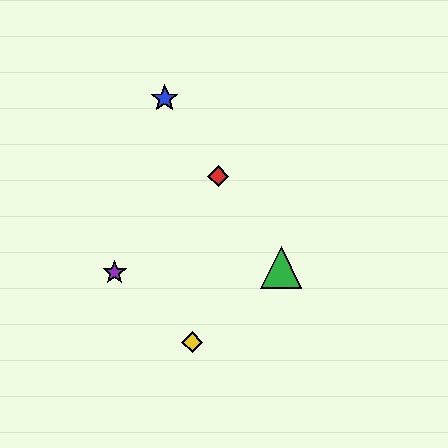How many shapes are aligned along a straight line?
3 shapes (the red diamond, the blue star, the green triangle) are aligned along a straight line.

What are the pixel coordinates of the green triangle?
The green triangle is at (281, 267).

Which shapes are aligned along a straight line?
The red diamond, the blue star, the green triangle are aligned along a straight line.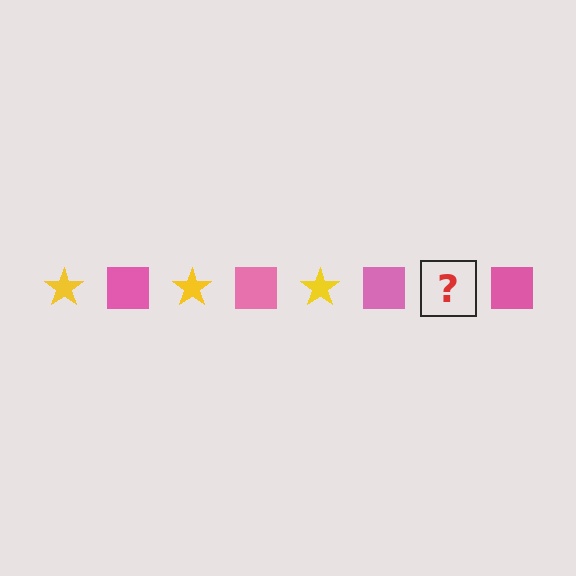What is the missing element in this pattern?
The missing element is a yellow star.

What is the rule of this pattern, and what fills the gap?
The rule is that the pattern alternates between yellow star and pink square. The gap should be filled with a yellow star.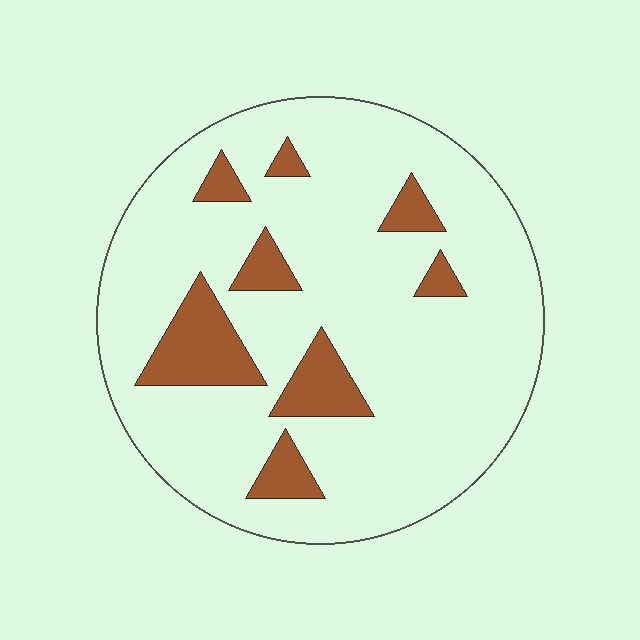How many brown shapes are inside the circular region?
8.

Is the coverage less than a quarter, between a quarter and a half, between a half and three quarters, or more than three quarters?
Less than a quarter.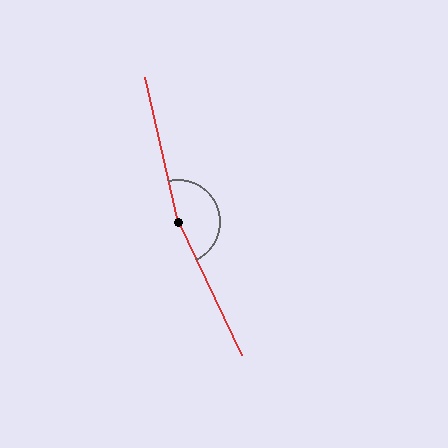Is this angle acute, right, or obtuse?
It is obtuse.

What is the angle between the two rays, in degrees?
Approximately 167 degrees.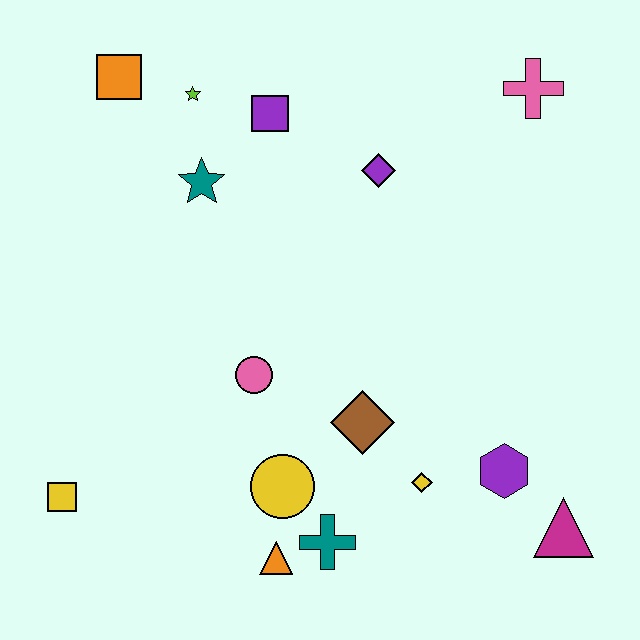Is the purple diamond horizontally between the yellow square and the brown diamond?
No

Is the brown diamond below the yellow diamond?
No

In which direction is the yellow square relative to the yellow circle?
The yellow square is to the left of the yellow circle.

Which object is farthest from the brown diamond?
The orange square is farthest from the brown diamond.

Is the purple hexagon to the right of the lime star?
Yes